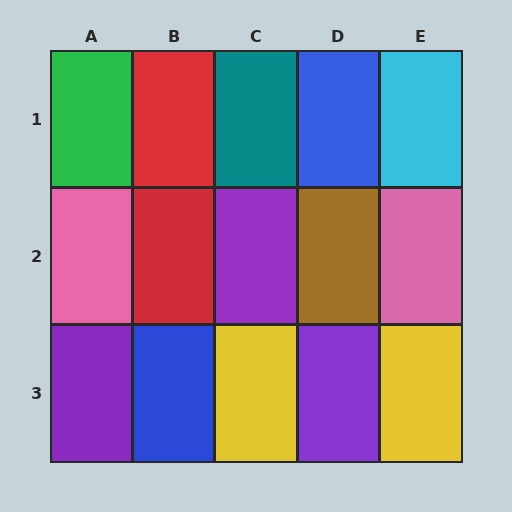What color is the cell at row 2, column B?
Red.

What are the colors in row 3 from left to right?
Purple, blue, yellow, purple, yellow.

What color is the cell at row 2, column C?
Purple.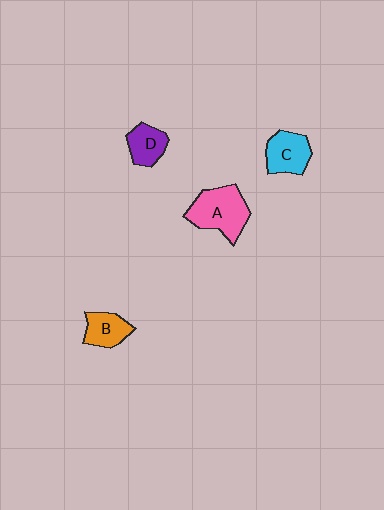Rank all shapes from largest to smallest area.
From largest to smallest: A (pink), C (cyan), B (orange), D (purple).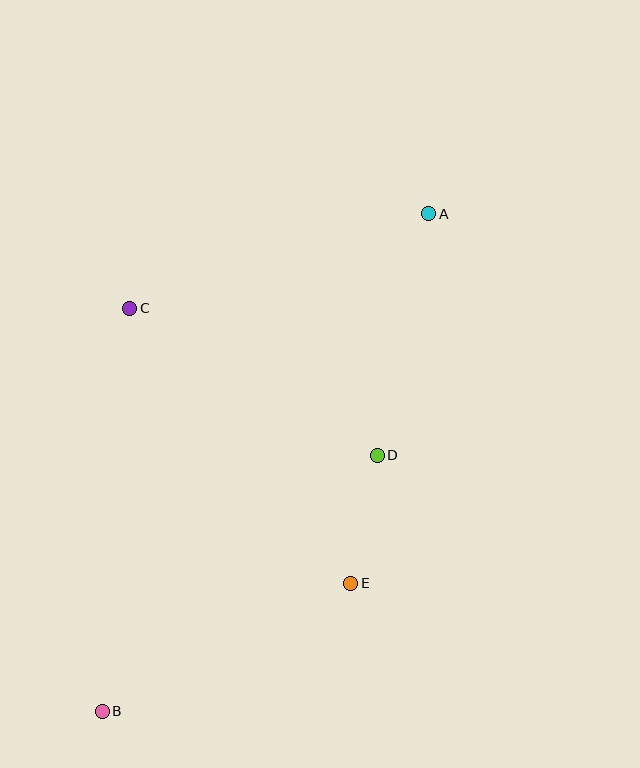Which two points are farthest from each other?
Points A and B are farthest from each other.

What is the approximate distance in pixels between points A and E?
The distance between A and E is approximately 378 pixels.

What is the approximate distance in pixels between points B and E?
The distance between B and E is approximately 279 pixels.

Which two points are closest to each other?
Points D and E are closest to each other.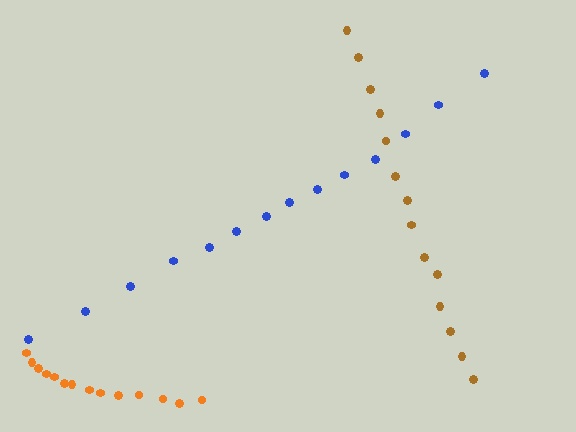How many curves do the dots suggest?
There are 3 distinct paths.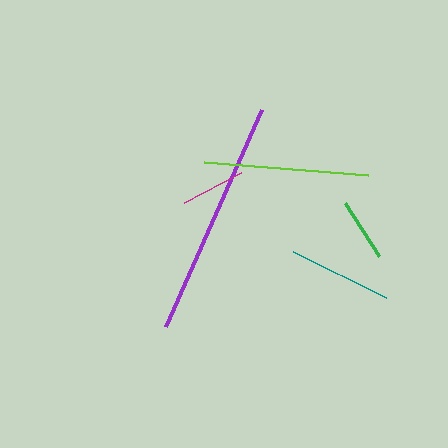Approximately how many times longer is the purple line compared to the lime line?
The purple line is approximately 1.4 times the length of the lime line.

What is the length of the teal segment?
The teal segment is approximately 104 pixels long.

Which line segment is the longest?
The purple line is the longest at approximately 237 pixels.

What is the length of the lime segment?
The lime segment is approximately 164 pixels long.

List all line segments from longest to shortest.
From longest to shortest: purple, lime, teal, magenta, green.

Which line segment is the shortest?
The green line is the shortest at approximately 63 pixels.